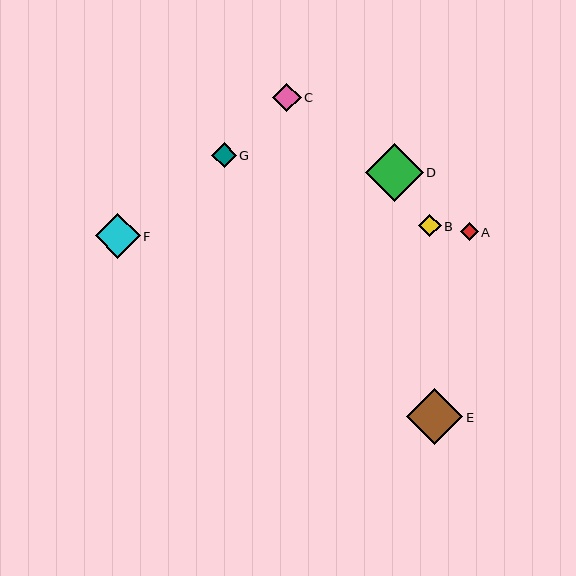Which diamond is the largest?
Diamond D is the largest with a size of approximately 58 pixels.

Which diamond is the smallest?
Diamond A is the smallest with a size of approximately 18 pixels.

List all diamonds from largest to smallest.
From largest to smallest: D, E, F, C, G, B, A.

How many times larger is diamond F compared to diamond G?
Diamond F is approximately 1.8 times the size of diamond G.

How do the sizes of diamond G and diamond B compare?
Diamond G and diamond B are approximately the same size.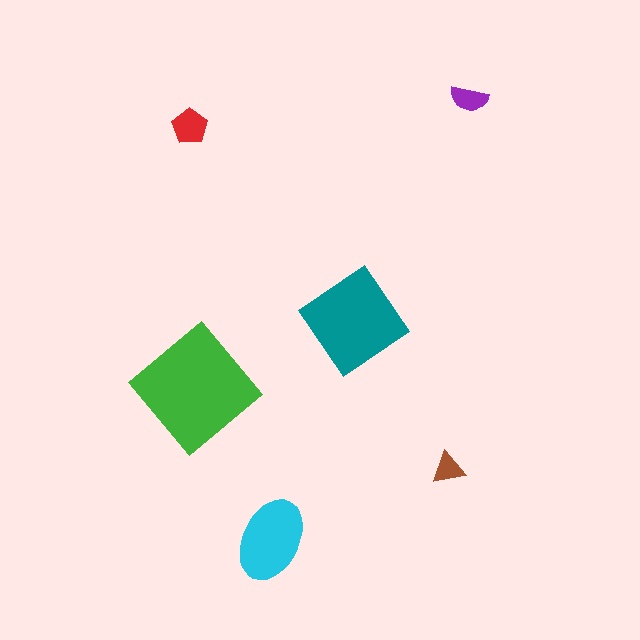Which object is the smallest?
The brown triangle.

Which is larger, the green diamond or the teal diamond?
The green diamond.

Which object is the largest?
The green diamond.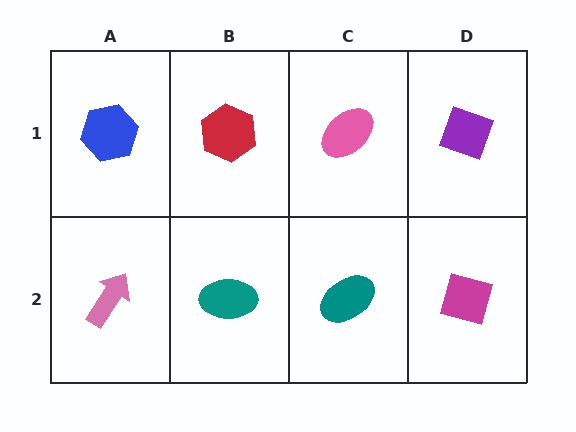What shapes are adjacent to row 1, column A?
A pink arrow (row 2, column A), a red hexagon (row 1, column B).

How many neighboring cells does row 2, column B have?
3.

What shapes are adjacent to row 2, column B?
A red hexagon (row 1, column B), a pink arrow (row 2, column A), a teal ellipse (row 2, column C).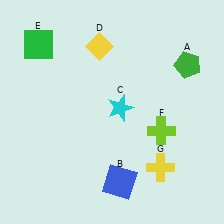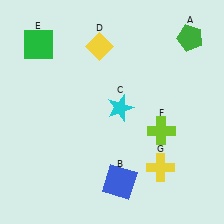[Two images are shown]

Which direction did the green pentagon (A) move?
The green pentagon (A) moved up.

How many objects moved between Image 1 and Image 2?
1 object moved between the two images.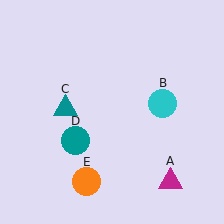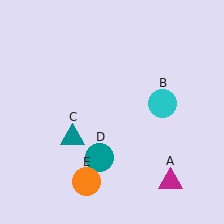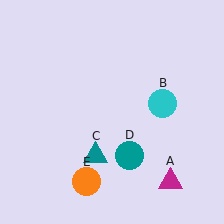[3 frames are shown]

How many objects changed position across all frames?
2 objects changed position: teal triangle (object C), teal circle (object D).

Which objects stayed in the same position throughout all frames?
Magenta triangle (object A) and cyan circle (object B) and orange circle (object E) remained stationary.